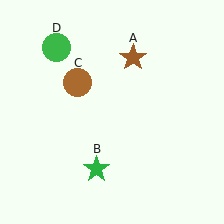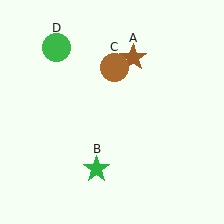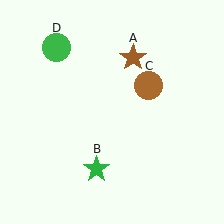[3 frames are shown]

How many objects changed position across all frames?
1 object changed position: brown circle (object C).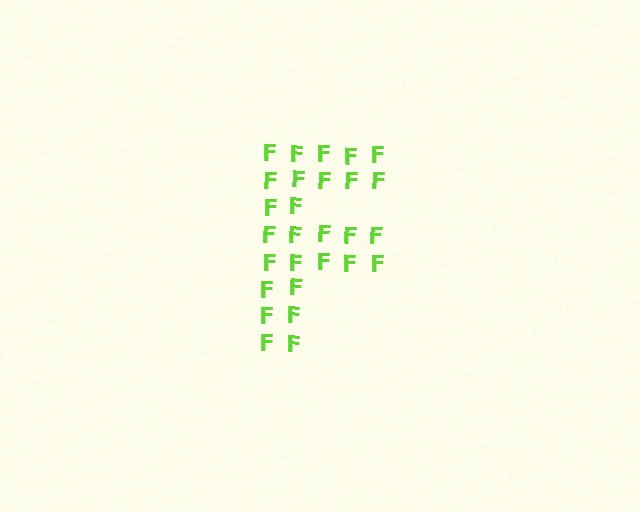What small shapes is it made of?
It is made of small letter F's.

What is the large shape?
The large shape is the letter F.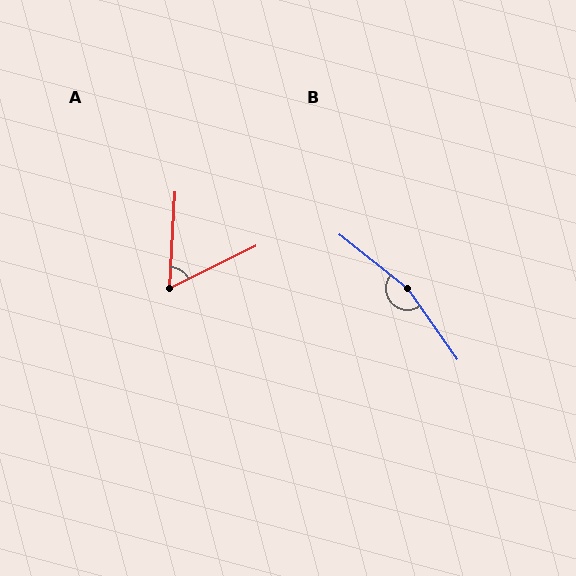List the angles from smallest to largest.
A (60°), B (164°).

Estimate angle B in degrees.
Approximately 164 degrees.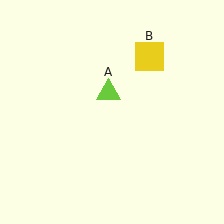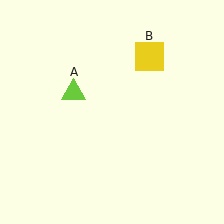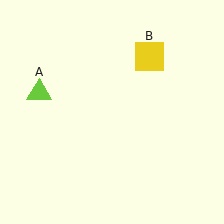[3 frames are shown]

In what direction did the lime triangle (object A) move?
The lime triangle (object A) moved left.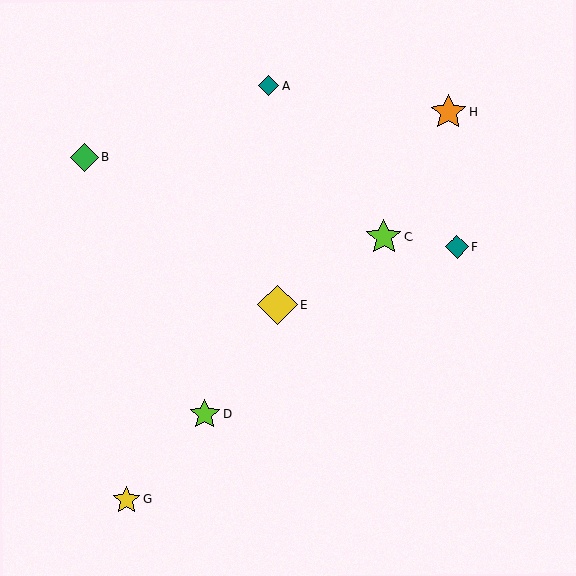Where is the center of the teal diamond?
The center of the teal diamond is at (268, 86).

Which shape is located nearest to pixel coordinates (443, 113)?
The orange star (labeled H) at (449, 113) is nearest to that location.